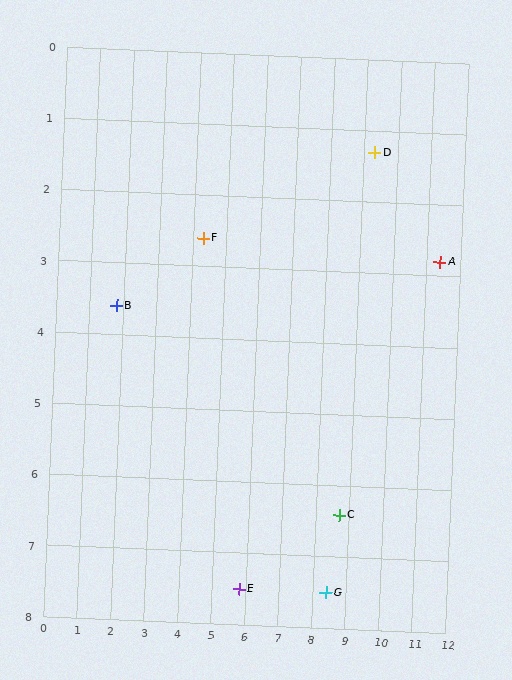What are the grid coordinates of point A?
Point A is at approximately (11.4, 2.8).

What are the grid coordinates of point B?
Point B is at approximately (1.8, 3.6).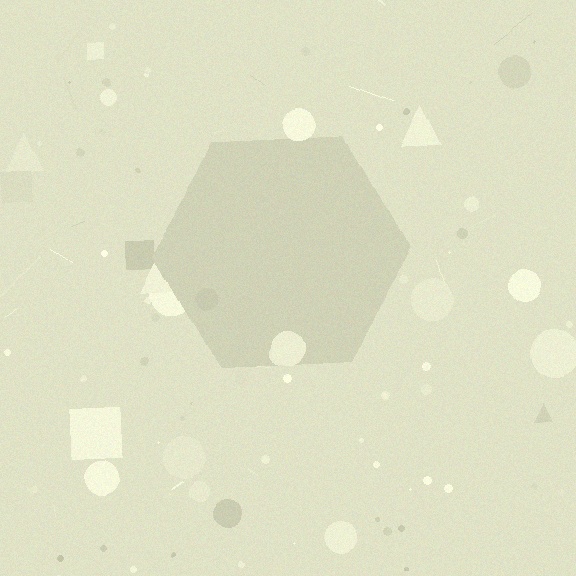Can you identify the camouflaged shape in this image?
The camouflaged shape is a hexagon.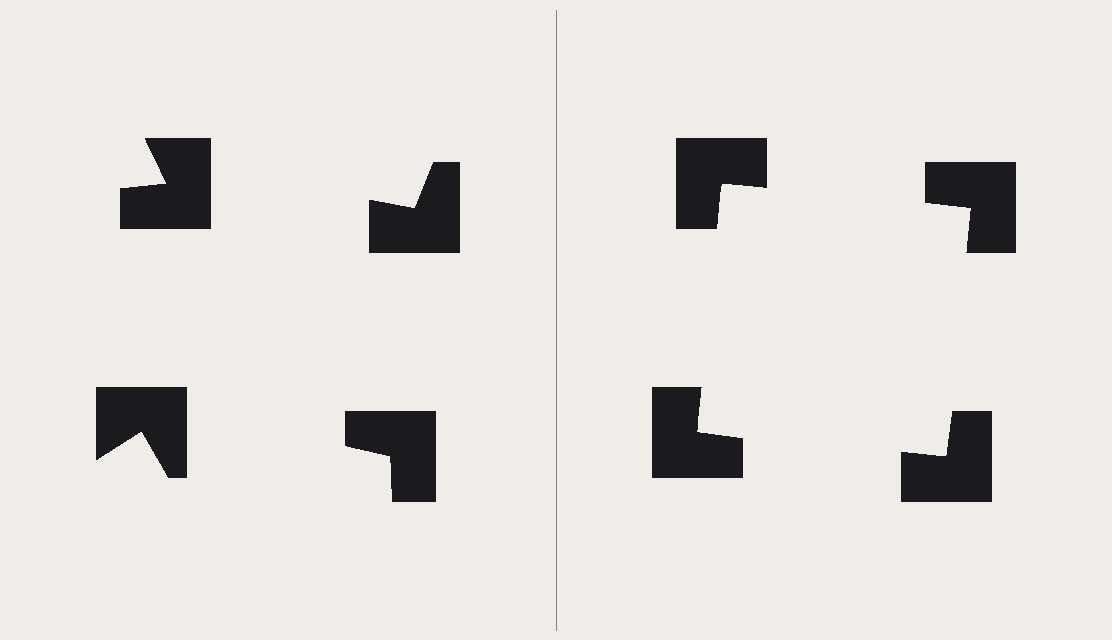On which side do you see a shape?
An illusory square appears on the right side. On the left side the wedge cuts are rotated, so no coherent shape forms.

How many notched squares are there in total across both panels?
8 — 4 on each side.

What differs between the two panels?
The notched squares are positioned identically on both sides; only the wedge orientations differ. On the right they align to a square; on the left they are misaligned.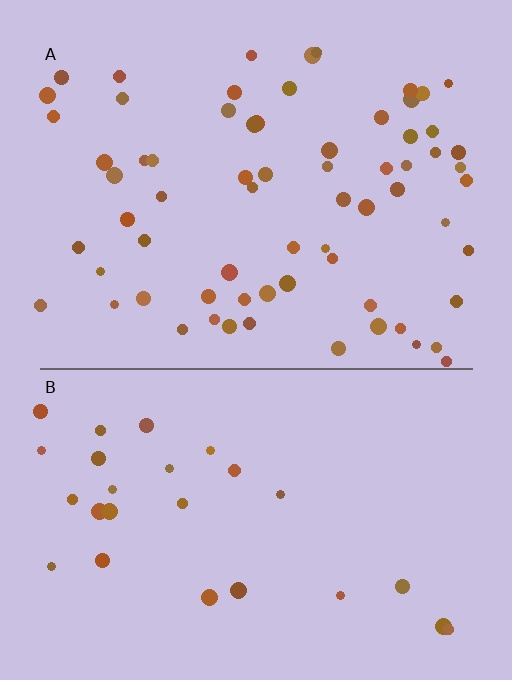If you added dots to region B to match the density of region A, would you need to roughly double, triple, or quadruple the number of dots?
Approximately triple.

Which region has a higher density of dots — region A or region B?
A (the top).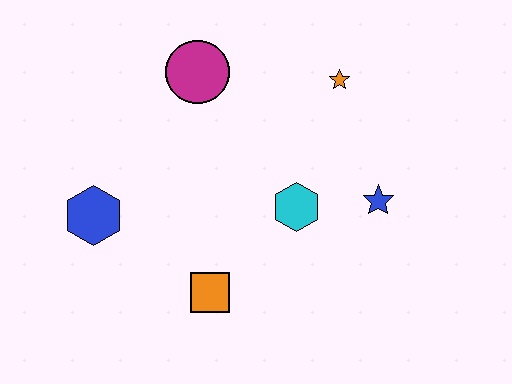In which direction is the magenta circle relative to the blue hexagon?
The magenta circle is above the blue hexagon.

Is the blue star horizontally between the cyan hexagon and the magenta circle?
No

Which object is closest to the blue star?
The cyan hexagon is closest to the blue star.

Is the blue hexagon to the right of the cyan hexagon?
No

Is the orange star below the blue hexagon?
No